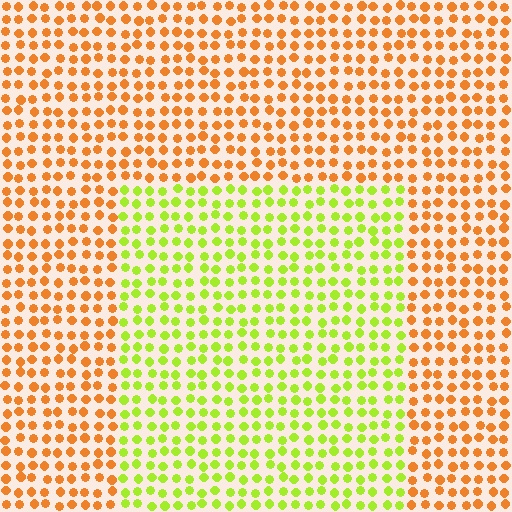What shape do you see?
I see a rectangle.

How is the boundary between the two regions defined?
The boundary is defined purely by a slight shift in hue (about 56 degrees). Spacing, size, and orientation are identical on both sides.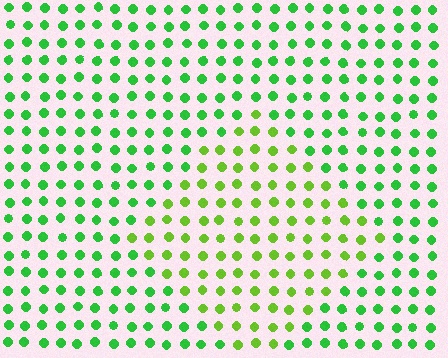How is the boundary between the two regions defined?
The boundary is defined purely by a slight shift in hue (about 31 degrees). Spacing, size, and orientation are identical on both sides.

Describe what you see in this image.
The image is filled with small green elements in a uniform arrangement. A diamond-shaped region is visible where the elements are tinted to a slightly different hue, forming a subtle color boundary.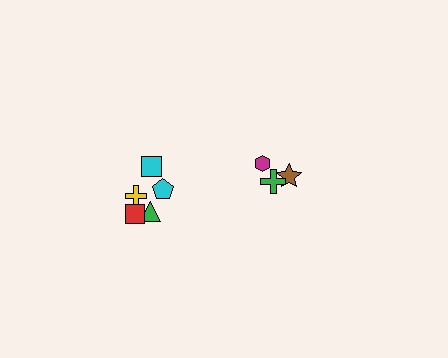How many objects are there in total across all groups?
There are 8 objects.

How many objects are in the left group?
There are 5 objects.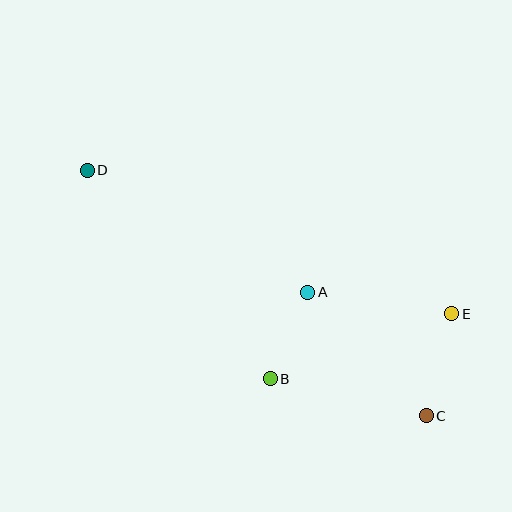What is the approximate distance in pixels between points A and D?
The distance between A and D is approximately 252 pixels.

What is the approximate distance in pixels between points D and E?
The distance between D and E is approximately 392 pixels.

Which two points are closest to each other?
Points A and B are closest to each other.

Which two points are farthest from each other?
Points C and D are farthest from each other.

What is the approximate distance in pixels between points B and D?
The distance between B and D is approximately 277 pixels.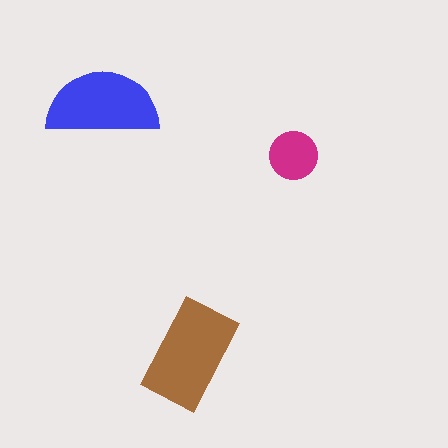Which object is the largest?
The brown rectangle.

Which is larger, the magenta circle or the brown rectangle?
The brown rectangle.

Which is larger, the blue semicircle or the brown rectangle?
The brown rectangle.